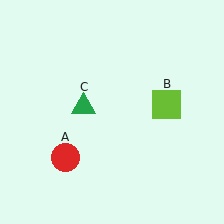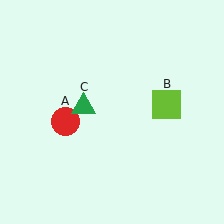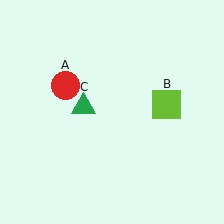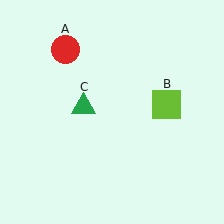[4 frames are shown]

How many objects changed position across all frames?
1 object changed position: red circle (object A).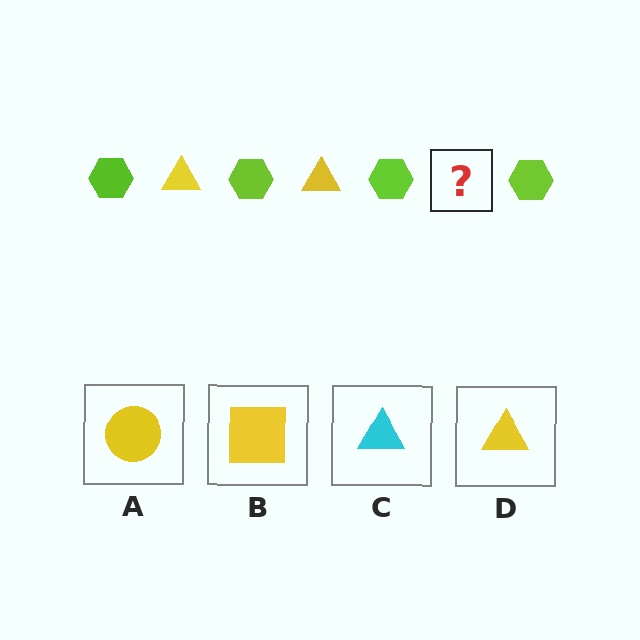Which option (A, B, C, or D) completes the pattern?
D.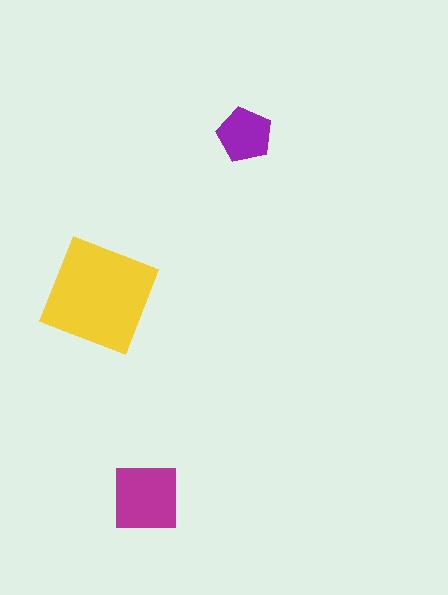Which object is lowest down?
The magenta square is bottommost.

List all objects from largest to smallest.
The yellow diamond, the magenta square, the purple pentagon.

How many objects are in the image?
There are 3 objects in the image.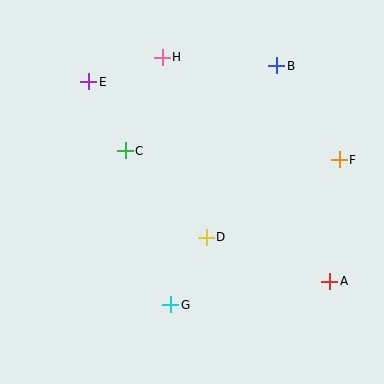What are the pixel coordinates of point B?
Point B is at (277, 66).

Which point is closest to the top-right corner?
Point B is closest to the top-right corner.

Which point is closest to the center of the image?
Point D at (206, 237) is closest to the center.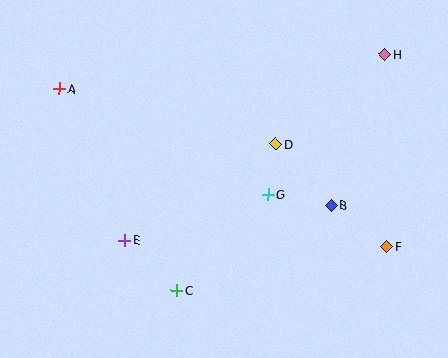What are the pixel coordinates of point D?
Point D is at (276, 144).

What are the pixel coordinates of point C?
Point C is at (176, 290).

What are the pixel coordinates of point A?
Point A is at (59, 89).